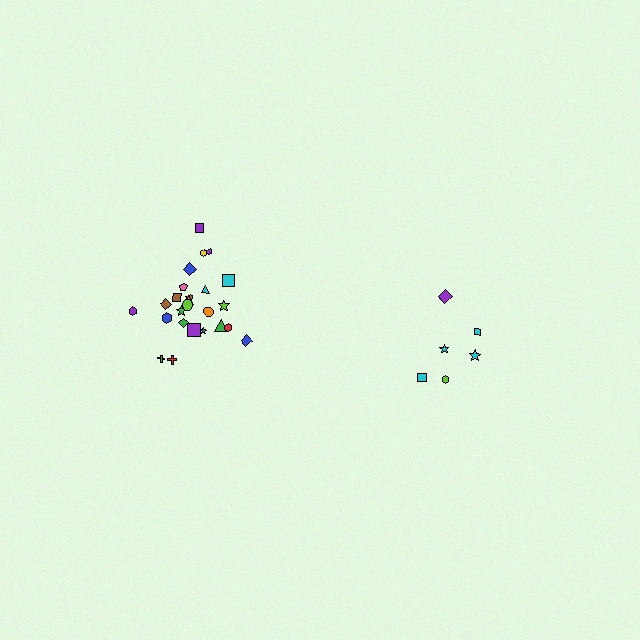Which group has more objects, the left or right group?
The left group.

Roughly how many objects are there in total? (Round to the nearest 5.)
Roughly 30 objects in total.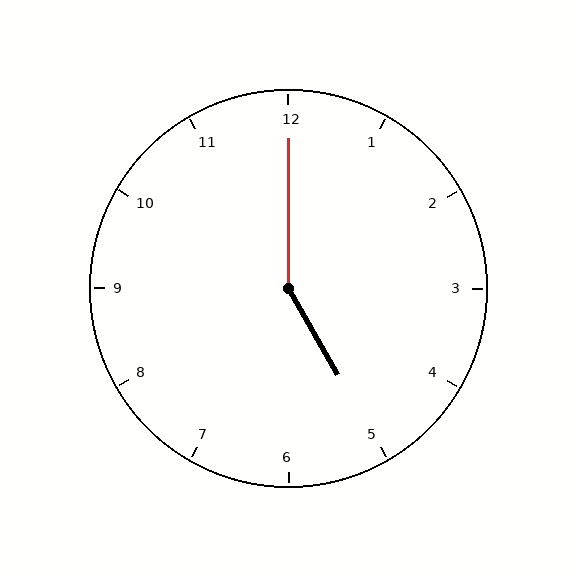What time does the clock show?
5:00.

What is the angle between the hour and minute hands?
Approximately 150 degrees.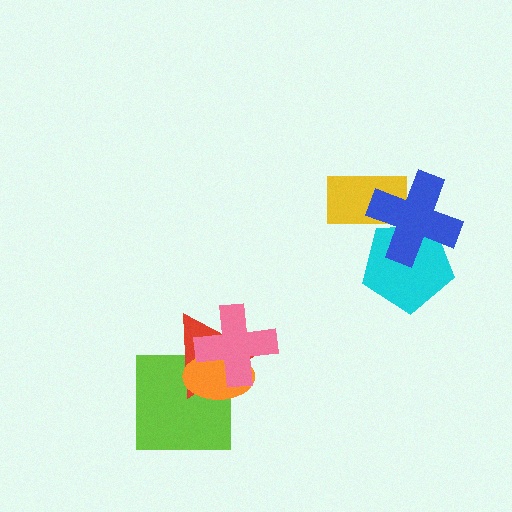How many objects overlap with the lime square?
3 objects overlap with the lime square.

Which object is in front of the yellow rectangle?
The blue cross is in front of the yellow rectangle.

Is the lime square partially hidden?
Yes, it is partially covered by another shape.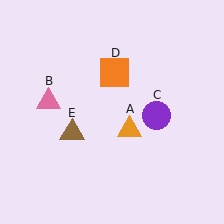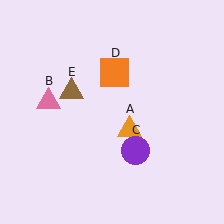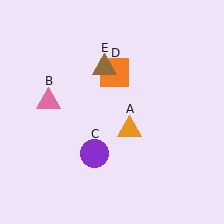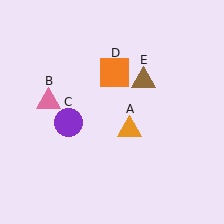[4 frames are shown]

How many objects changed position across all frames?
2 objects changed position: purple circle (object C), brown triangle (object E).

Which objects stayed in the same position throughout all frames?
Orange triangle (object A) and pink triangle (object B) and orange square (object D) remained stationary.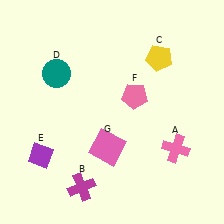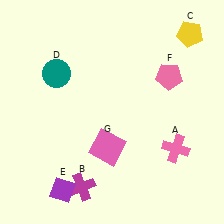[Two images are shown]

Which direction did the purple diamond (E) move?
The purple diamond (E) moved down.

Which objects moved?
The objects that moved are: the yellow pentagon (C), the purple diamond (E), the pink pentagon (F).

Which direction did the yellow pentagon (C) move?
The yellow pentagon (C) moved right.